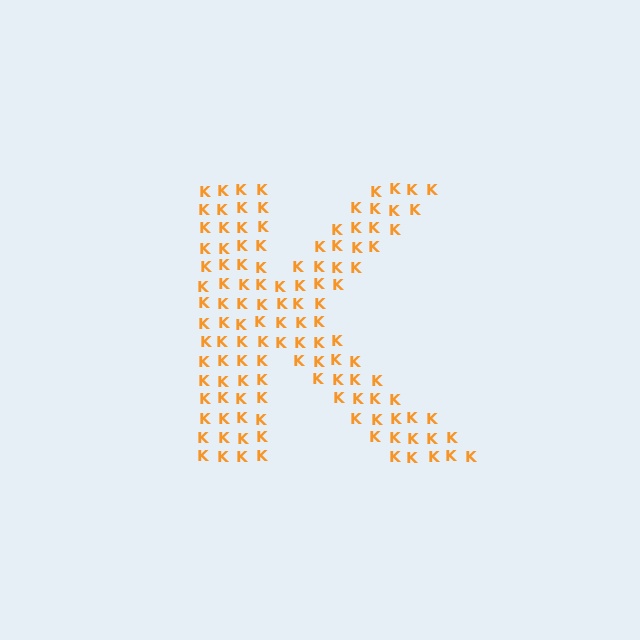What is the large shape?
The large shape is the letter K.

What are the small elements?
The small elements are letter K's.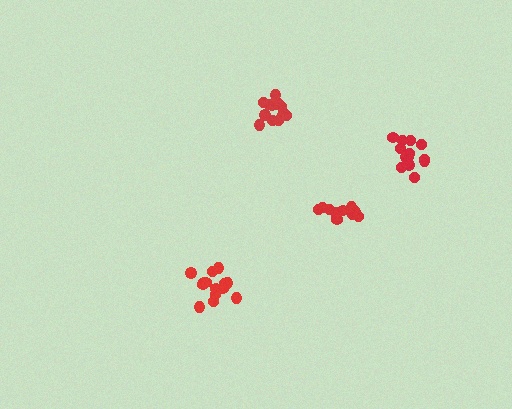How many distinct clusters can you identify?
There are 4 distinct clusters.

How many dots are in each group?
Group 1: 13 dots, Group 2: 14 dots, Group 3: 11 dots, Group 4: 14 dots (52 total).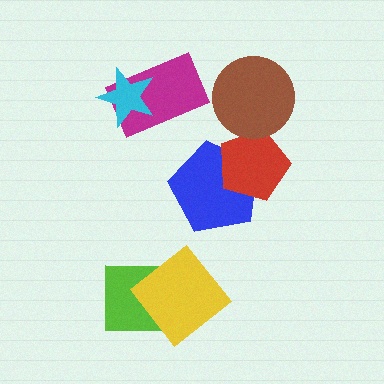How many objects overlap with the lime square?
1 object overlaps with the lime square.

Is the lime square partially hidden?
Yes, it is partially covered by another shape.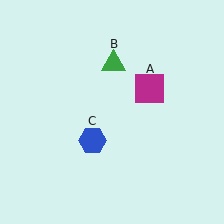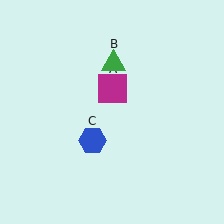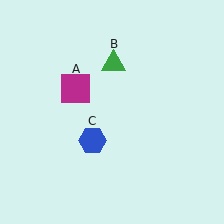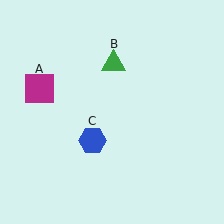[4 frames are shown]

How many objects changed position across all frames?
1 object changed position: magenta square (object A).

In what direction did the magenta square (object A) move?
The magenta square (object A) moved left.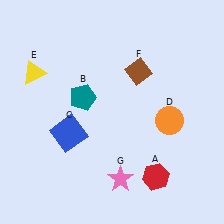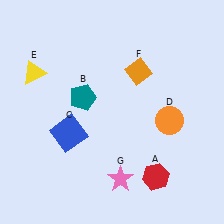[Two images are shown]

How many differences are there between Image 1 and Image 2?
There is 1 difference between the two images.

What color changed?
The diamond (F) changed from brown in Image 1 to orange in Image 2.